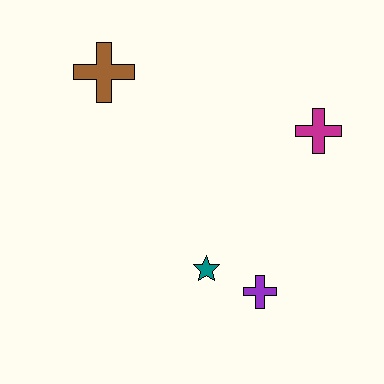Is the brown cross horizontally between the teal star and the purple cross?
No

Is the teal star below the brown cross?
Yes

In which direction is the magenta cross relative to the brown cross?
The magenta cross is to the right of the brown cross.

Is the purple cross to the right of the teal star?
Yes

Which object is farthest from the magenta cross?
The brown cross is farthest from the magenta cross.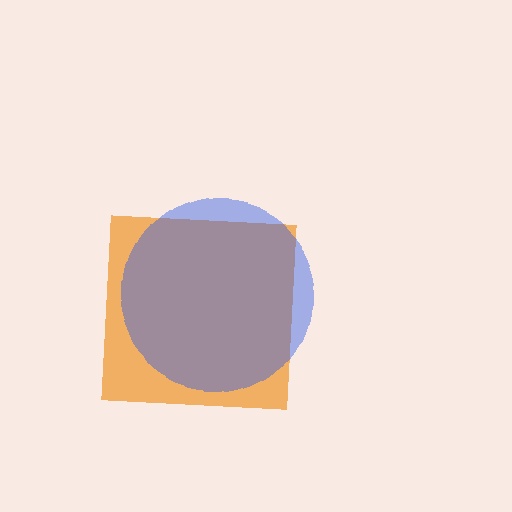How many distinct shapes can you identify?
There are 2 distinct shapes: an orange square, a blue circle.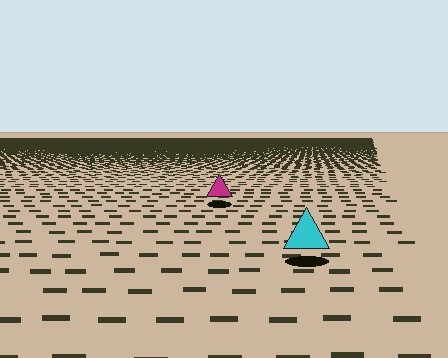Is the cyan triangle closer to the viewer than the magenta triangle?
Yes. The cyan triangle is closer — you can tell from the texture gradient: the ground texture is coarser near it.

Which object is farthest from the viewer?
The magenta triangle is farthest from the viewer. It appears smaller and the ground texture around it is denser.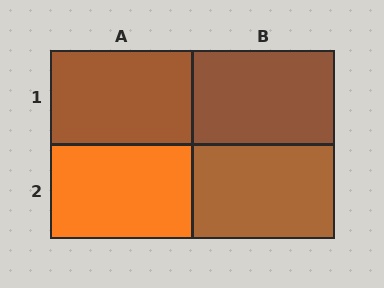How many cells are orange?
1 cell is orange.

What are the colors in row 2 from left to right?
Orange, brown.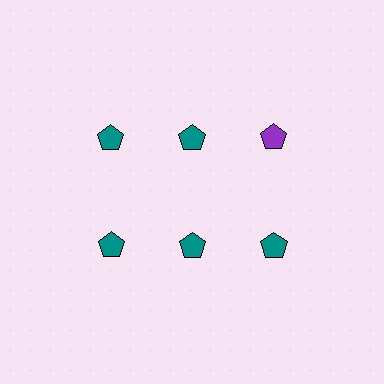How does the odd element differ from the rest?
It has a different color: purple instead of teal.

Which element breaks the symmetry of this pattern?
The purple pentagon in the top row, center column breaks the symmetry. All other shapes are teal pentagons.